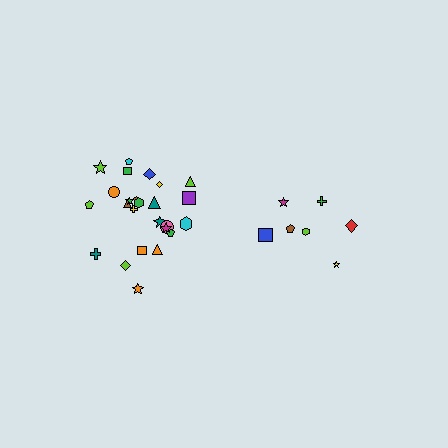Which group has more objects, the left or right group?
The left group.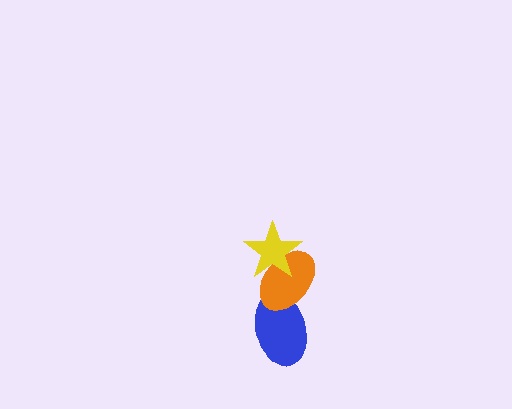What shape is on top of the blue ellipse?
The orange ellipse is on top of the blue ellipse.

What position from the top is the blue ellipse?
The blue ellipse is 3rd from the top.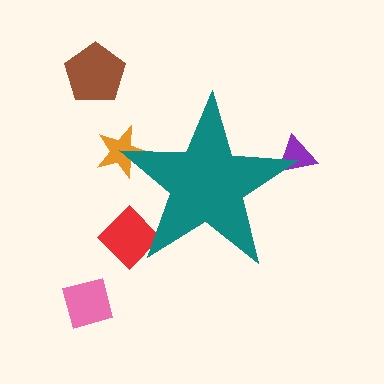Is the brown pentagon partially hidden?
No, the brown pentagon is fully visible.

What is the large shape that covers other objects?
A teal star.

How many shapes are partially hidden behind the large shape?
3 shapes are partially hidden.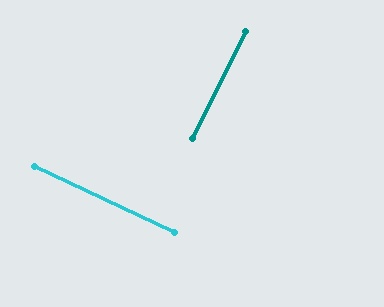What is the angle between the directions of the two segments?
Approximately 89 degrees.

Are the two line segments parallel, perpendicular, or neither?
Perpendicular — they meet at approximately 89°.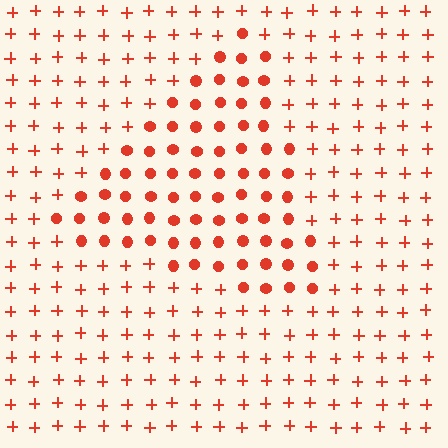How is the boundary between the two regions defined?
The boundary is defined by a change in element shape: circles inside vs. plus signs outside. All elements share the same color and spacing.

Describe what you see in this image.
The image is filled with small red elements arranged in a uniform grid. A triangle-shaped region contains circles, while the surrounding area contains plus signs. The boundary is defined purely by the change in element shape.